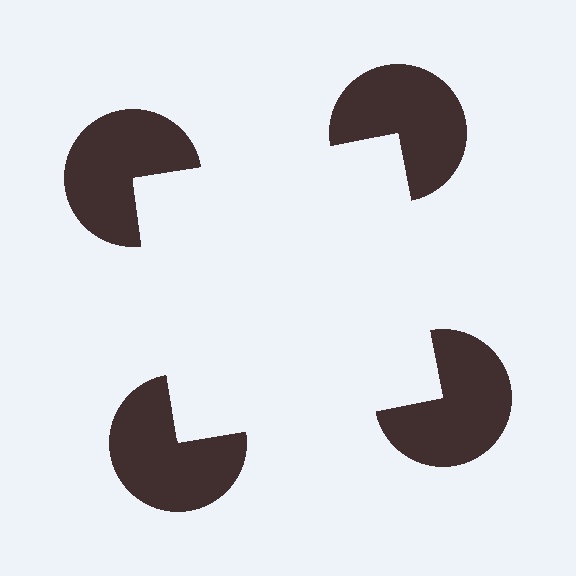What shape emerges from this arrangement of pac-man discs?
An illusory square — its edges are inferred from the aligned wedge cuts in the pac-man discs, not physically drawn.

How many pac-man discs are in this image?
There are 4 — one at each vertex of the illusory square.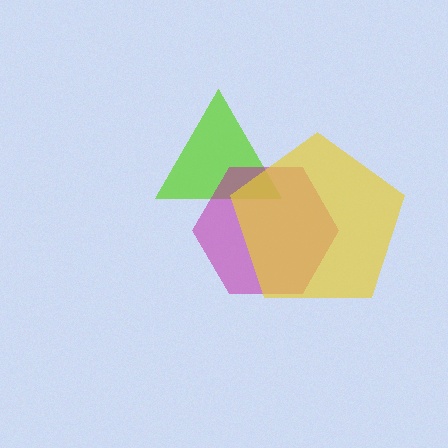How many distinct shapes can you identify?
There are 3 distinct shapes: a lime triangle, a magenta hexagon, a yellow pentagon.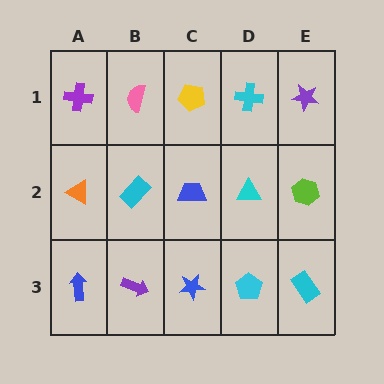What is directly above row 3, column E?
A lime hexagon.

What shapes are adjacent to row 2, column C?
A yellow pentagon (row 1, column C), a blue star (row 3, column C), a cyan rectangle (row 2, column B), a cyan triangle (row 2, column D).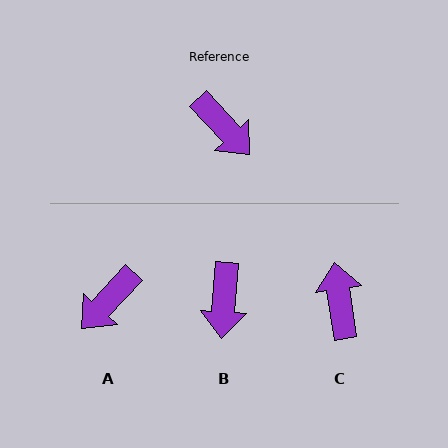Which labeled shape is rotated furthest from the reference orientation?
C, about 146 degrees away.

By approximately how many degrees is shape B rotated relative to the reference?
Approximately 46 degrees clockwise.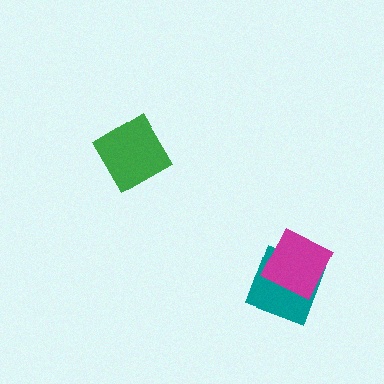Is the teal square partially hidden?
Yes, it is partially covered by another shape.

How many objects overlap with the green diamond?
0 objects overlap with the green diamond.